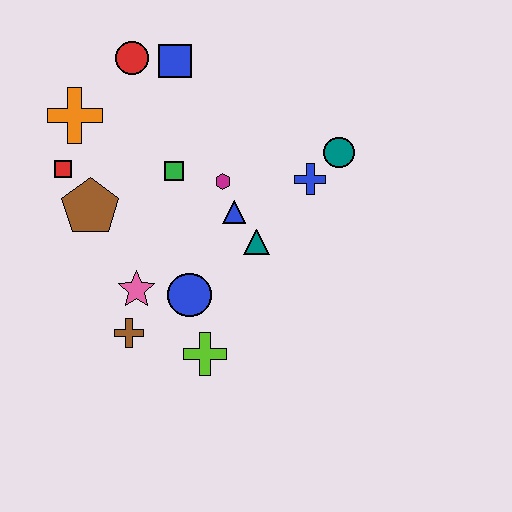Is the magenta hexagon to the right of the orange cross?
Yes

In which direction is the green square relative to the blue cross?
The green square is to the left of the blue cross.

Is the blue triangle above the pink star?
Yes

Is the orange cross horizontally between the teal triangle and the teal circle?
No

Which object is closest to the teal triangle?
The blue triangle is closest to the teal triangle.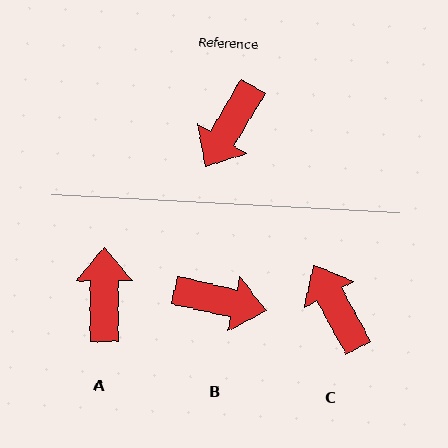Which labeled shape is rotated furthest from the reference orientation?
A, about 149 degrees away.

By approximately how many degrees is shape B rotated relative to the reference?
Approximately 108 degrees counter-clockwise.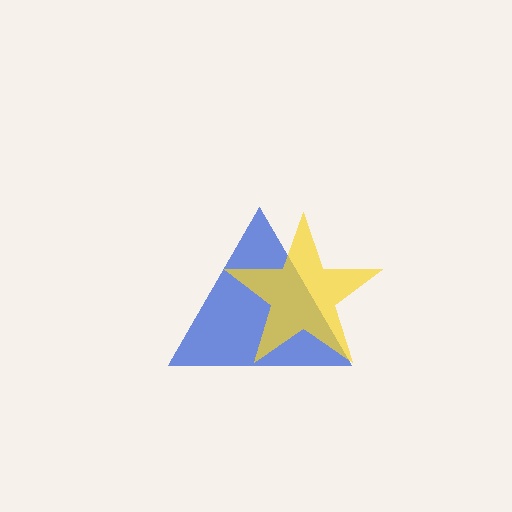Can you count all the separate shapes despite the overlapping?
Yes, there are 2 separate shapes.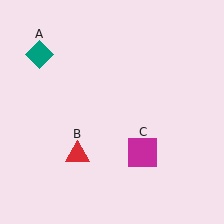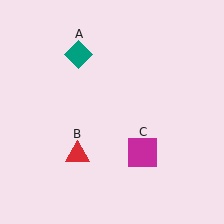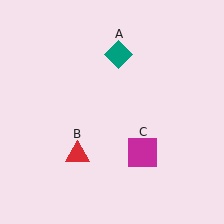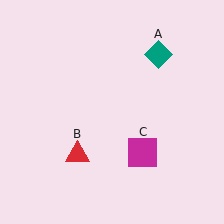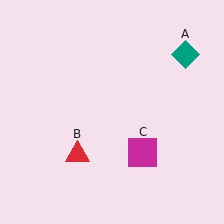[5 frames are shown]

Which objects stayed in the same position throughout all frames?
Red triangle (object B) and magenta square (object C) remained stationary.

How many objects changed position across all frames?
1 object changed position: teal diamond (object A).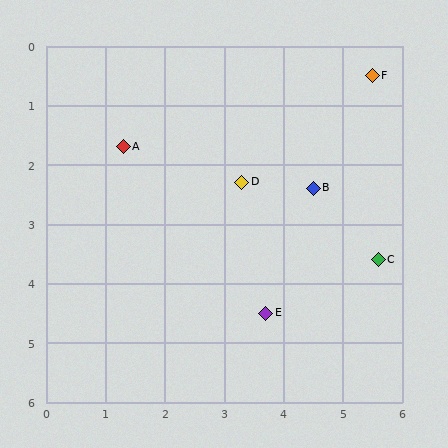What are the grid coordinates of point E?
Point E is at approximately (3.7, 4.5).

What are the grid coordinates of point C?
Point C is at approximately (5.6, 3.6).